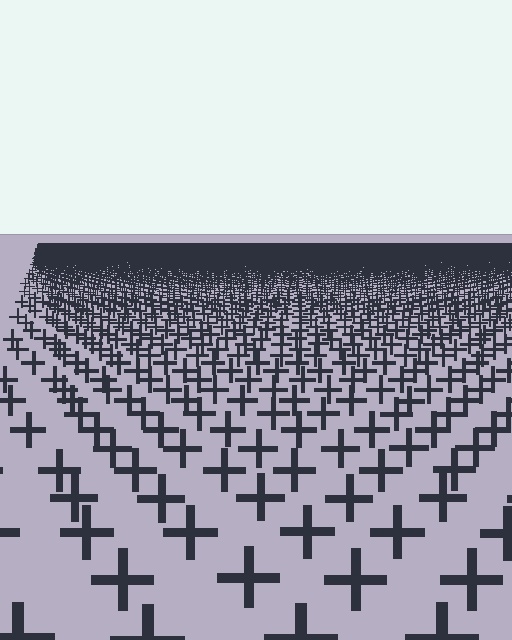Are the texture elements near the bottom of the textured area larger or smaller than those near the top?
Larger. Near the bottom, elements are closer to the viewer and appear at a bigger on-screen size.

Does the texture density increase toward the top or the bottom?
Density increases toward the top.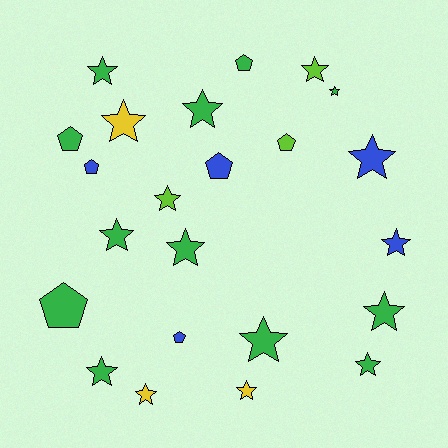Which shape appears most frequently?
Star, with 16 objects.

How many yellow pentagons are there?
There are no yellow pentagons.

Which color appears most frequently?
Green, with 12 objects.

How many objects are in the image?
There are 23 objects.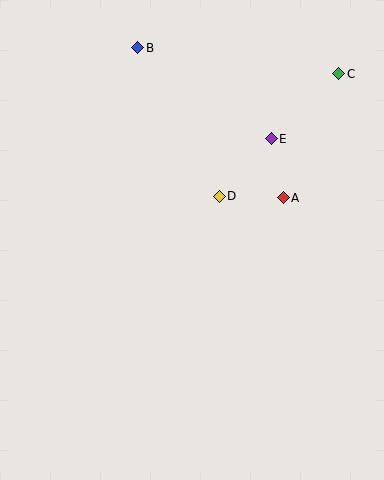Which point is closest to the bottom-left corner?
Point D is closest to the bottom-left corner.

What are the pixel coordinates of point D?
Point D is at (219, 196).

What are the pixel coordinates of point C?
Point C is at (339, 74).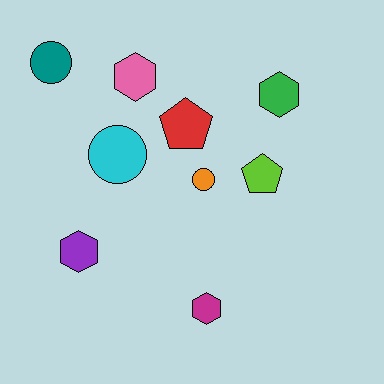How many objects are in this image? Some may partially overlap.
There are 9 objects.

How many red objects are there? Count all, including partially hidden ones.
There is 1 red object.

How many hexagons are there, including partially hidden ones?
There are 4 hexagons.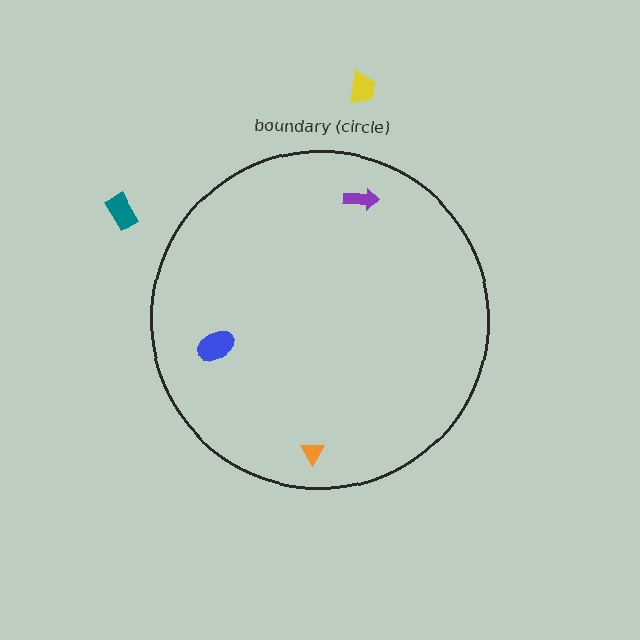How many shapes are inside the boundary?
3 inside, 2 outside.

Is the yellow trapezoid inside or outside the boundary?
Outside.